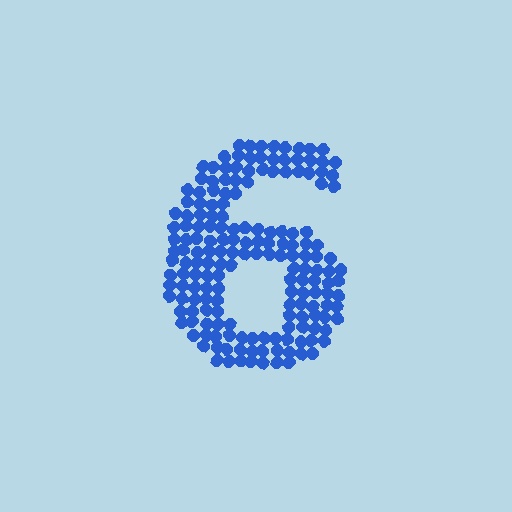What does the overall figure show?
The overall figure shows the digit 6.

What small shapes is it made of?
It is made of small circles.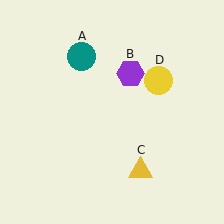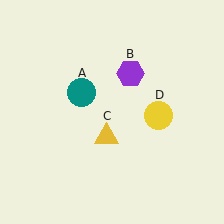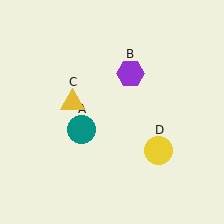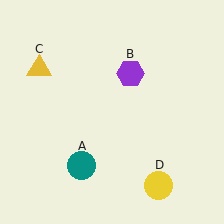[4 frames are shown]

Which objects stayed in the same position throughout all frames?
Purple hexagon (object B) remained stationary.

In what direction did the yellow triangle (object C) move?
The yellow triangle (object C) moved up and to the left.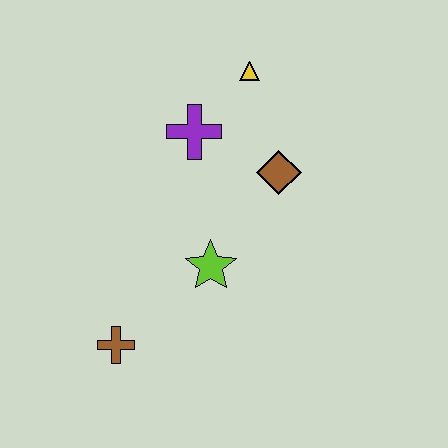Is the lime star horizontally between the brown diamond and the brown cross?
Yes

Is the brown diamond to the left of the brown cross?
No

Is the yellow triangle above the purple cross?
Yes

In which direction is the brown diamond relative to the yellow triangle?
The brown diamond is below the yellow triangle.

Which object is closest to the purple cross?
The yellow triangle is closest to the purple cross.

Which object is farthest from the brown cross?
The yellow triangle is farthest from the brown cross.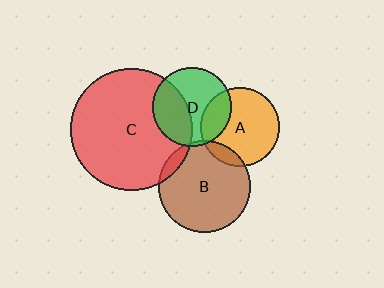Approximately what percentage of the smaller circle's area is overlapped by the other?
Approximately 10%.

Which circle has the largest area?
Circle C (red).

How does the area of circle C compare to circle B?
Approximately 1.8 times.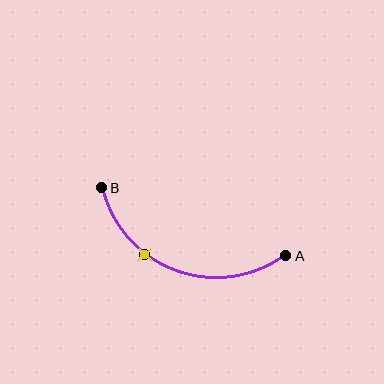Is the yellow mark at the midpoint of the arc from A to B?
No. The yellow mark lies on the arc but is closer to endpoint B. The arc midpoint would be at the point on the curve equidistant along the arc from both A and B.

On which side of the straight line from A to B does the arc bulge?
The arc bulges below the straight line connecting A and B.